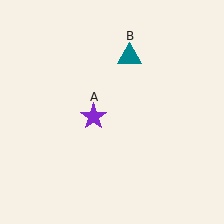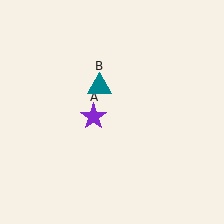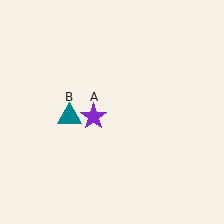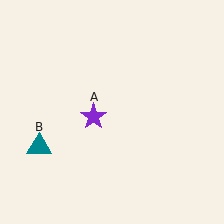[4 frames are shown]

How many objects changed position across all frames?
1 object changed position: teal triangle (object B).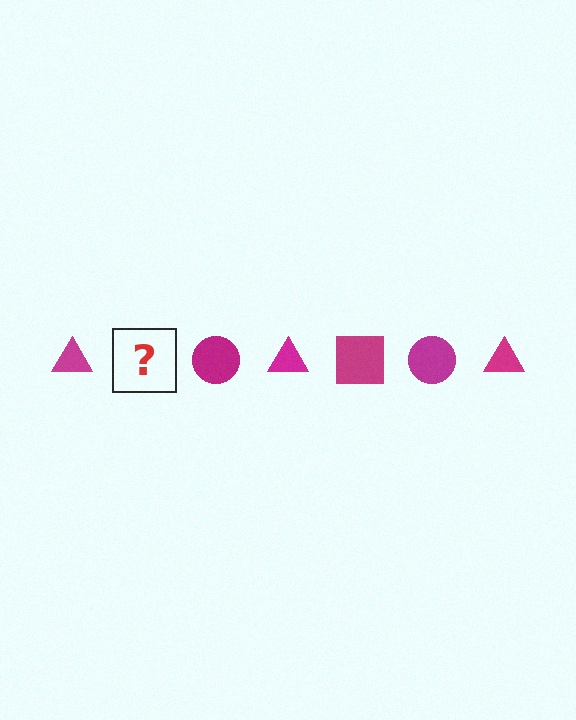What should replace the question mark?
The question mark should be replaced with a magenta square.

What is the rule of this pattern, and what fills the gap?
The rule is that the pattern cycles through triangle, square, circle shapes in magenta. The gap should be filled with a magenta square.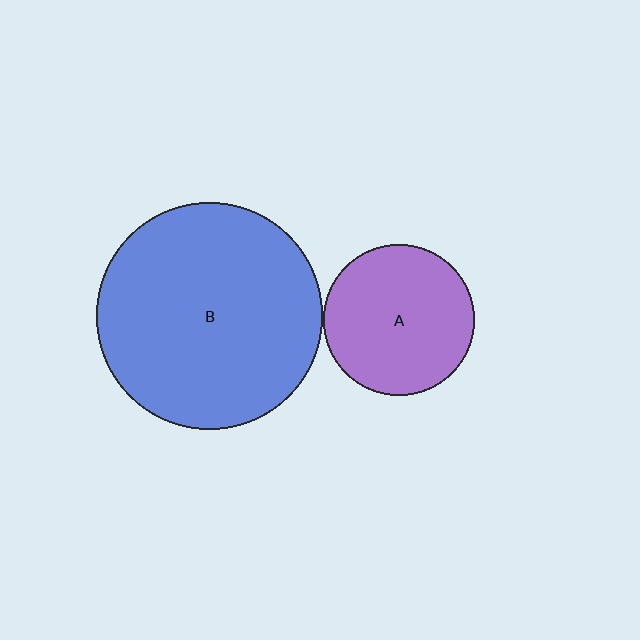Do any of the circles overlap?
No, none of the circles overlap.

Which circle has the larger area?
Circle B (blue).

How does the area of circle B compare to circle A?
Approximately 2.2 times.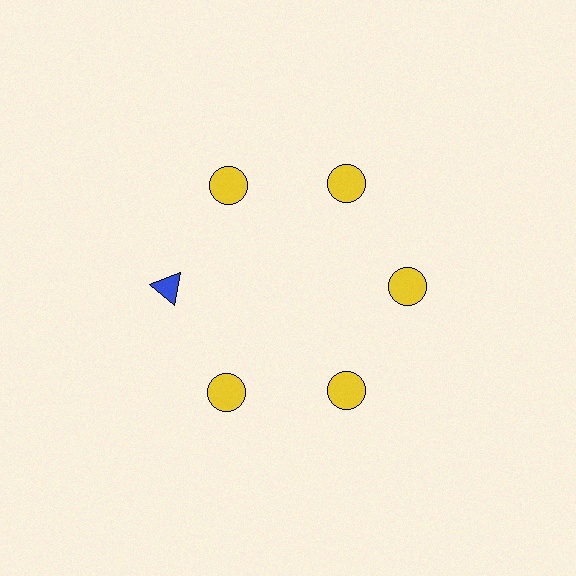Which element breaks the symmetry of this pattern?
The blue triangle at roughly the 9 o'clock position breaks the symmetry. All other shapes are yellow circles.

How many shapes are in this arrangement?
There are 6 shapes arranged in a ring pattern.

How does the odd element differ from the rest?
It differs in both color (blue instead of yellow) and shape (triangle instead of circle).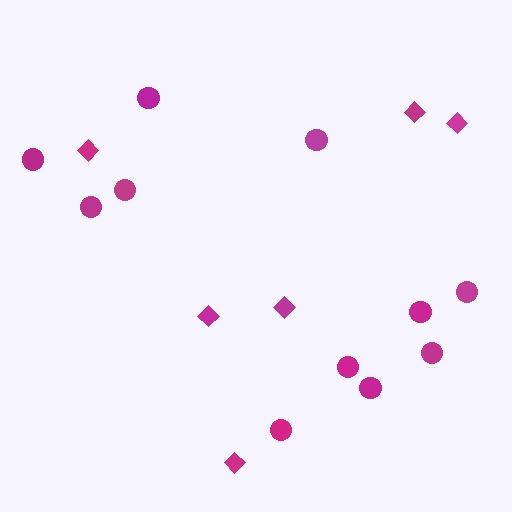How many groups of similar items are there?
There are 2 groups: one group of circles (11) and one group of diamonds (6).